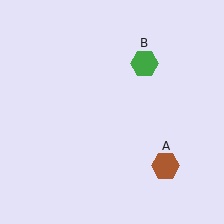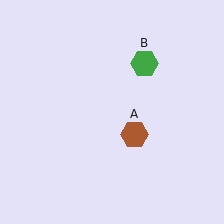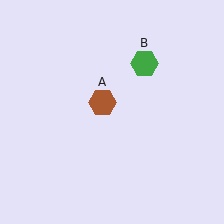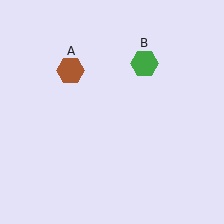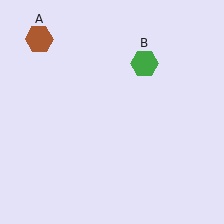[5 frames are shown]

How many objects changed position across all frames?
1 object changed position: brown hexagon (object A).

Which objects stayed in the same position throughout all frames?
Green hexagon (object B) remained stationary.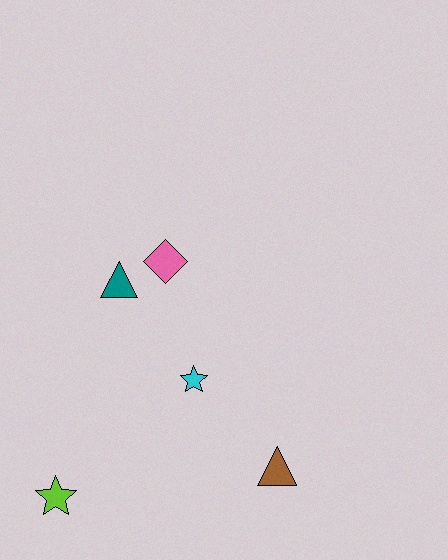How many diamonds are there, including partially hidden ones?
There is 1 diamond.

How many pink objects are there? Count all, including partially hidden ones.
There is 1 pink object.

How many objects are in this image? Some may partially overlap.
There are 5 objects.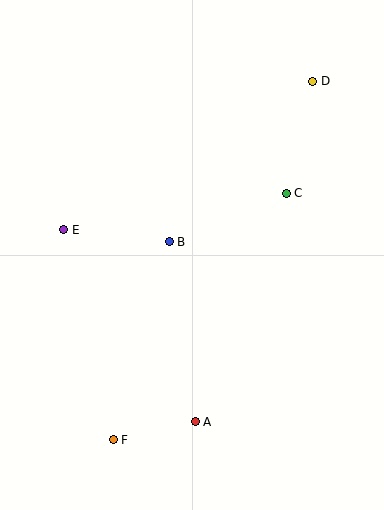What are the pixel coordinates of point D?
Point D is at (313, 81).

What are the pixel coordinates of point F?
Point F is at (113, 440).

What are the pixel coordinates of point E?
Point E is at (64, 230).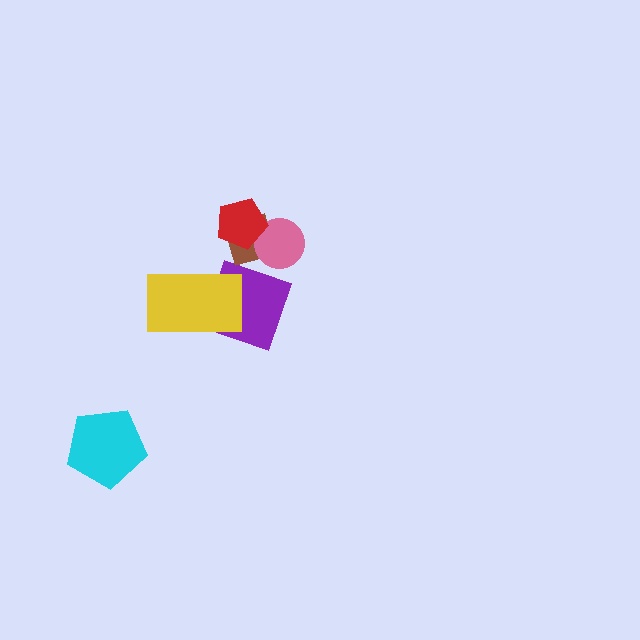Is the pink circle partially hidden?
Yes, it is partially covered by another shape.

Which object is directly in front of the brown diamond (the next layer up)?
The pink circle is directly in front of the brown diamond.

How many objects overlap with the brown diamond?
3 objects overlap with the brown diamond.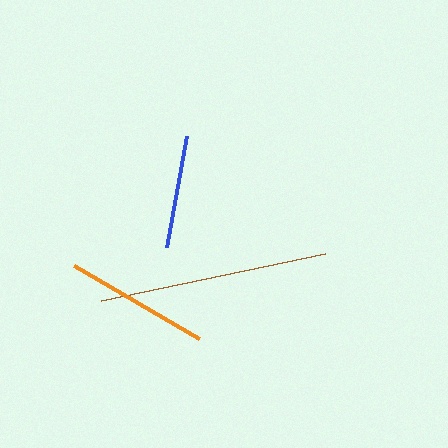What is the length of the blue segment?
The blue segment is approximately 113 pixels long.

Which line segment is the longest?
The brown line is the longest at approximately 229 pixels.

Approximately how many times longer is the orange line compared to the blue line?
The orange line is approximately 1.3 times the length of the blue line.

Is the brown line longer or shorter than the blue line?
The brown line is longer than the blue line.